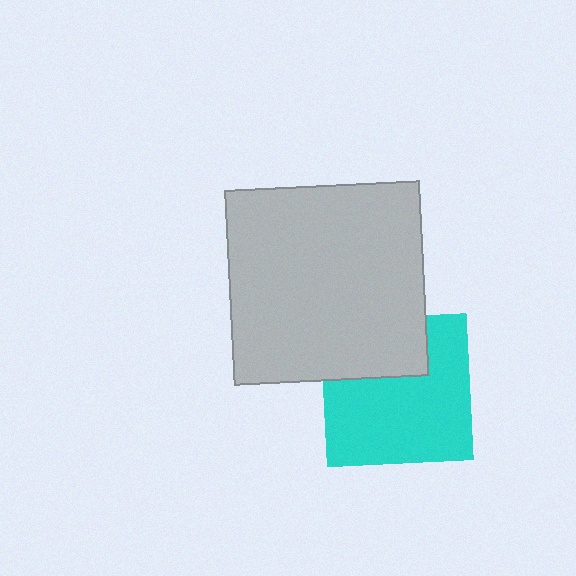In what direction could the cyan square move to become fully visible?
The cyan square could move down. That would shift it out from behind the light gray square entirely.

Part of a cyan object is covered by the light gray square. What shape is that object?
It is a square.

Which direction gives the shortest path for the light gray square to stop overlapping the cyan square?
Moving up gives the shortest separation.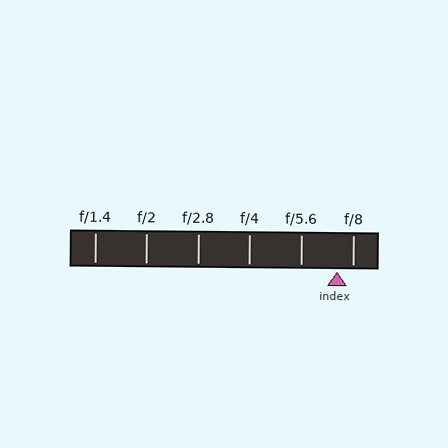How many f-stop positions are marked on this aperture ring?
There are 6 f-stop positions marked.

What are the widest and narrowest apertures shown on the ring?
The widest aperture shown is f/1.4 and the narrowest is f/8.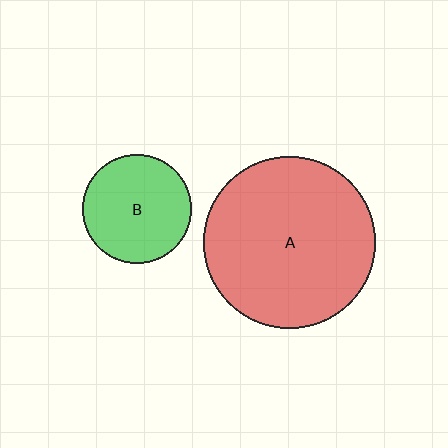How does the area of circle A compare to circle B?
Approximately 2.5 times.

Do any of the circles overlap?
No, none of the circles overlap.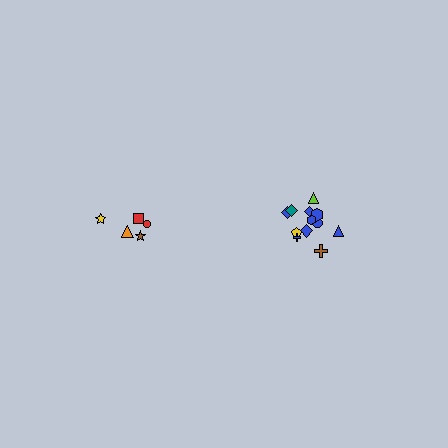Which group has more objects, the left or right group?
The right group.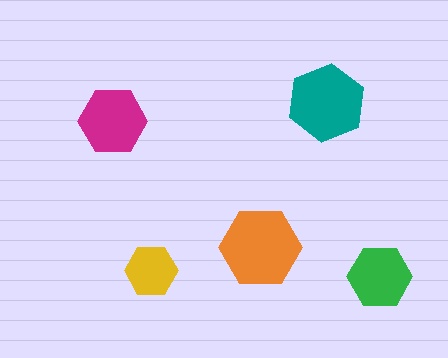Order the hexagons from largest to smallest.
the orange one, the teal one, the magenta one, the green one, the yellow one.